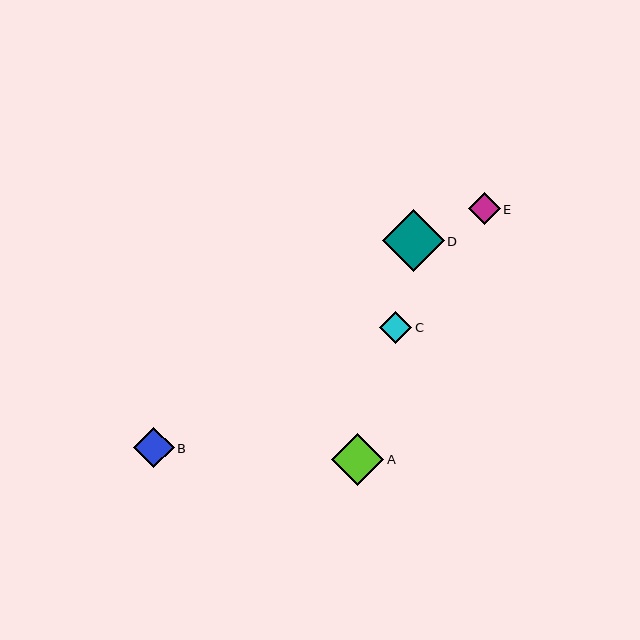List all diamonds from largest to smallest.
From largest to smallest: D, A, B, E, C.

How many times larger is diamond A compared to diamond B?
Diamond A is approximately 1.3 times the size of diamond B.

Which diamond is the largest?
Diamond D is the largest with a size of approximately 61 pixels.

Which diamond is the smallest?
Diamond C is the smallest with a size of approximately 32 pixels.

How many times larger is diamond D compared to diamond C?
Diamond D is approximately 1.9 times the size of diamond C.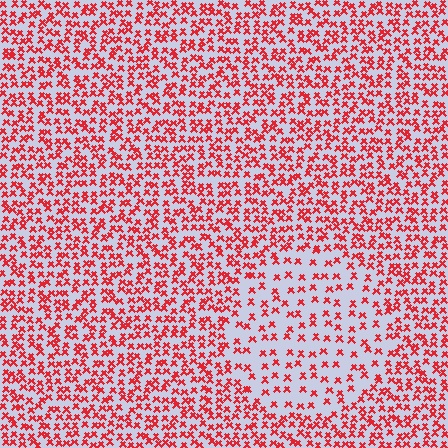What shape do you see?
I see a circle.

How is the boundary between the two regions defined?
The boundary is defined by a change in element density (approximately 2.0x ratio). All elements are the same color, size, and shape.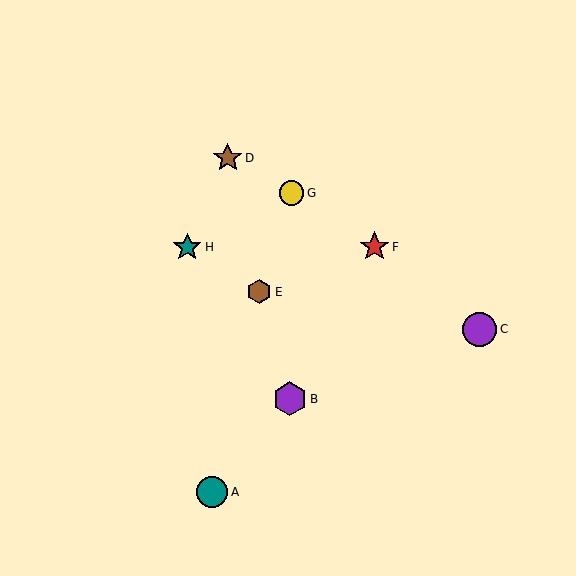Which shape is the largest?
The purple circle (labeled C) is the largest.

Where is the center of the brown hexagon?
The center of the brown hexagon is at (259, 292).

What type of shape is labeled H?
Shape H is a teal star.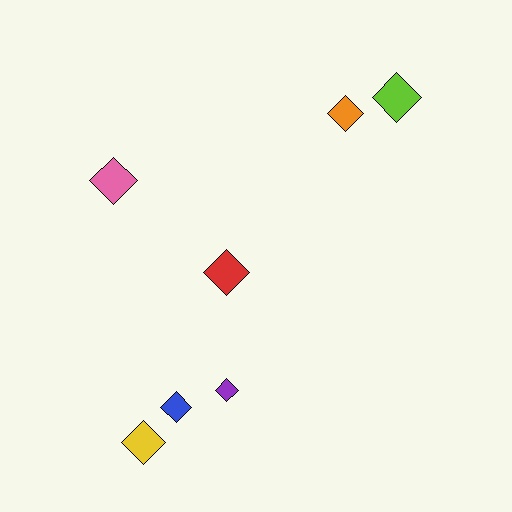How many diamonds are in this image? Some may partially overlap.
There are 7 diamonds.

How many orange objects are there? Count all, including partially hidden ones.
There is 1 orange object.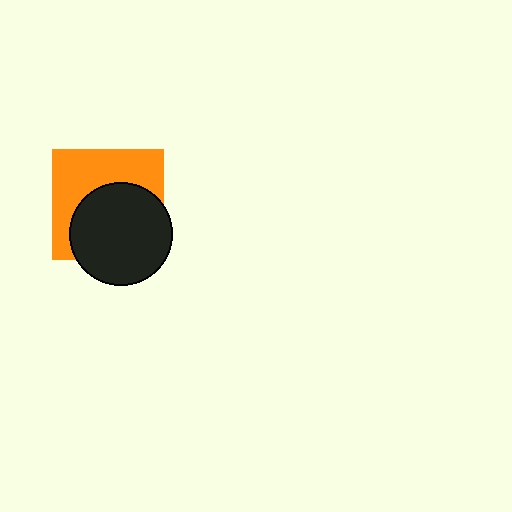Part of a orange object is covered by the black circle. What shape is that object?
It is a square.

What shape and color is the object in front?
The object in front is a black circle.